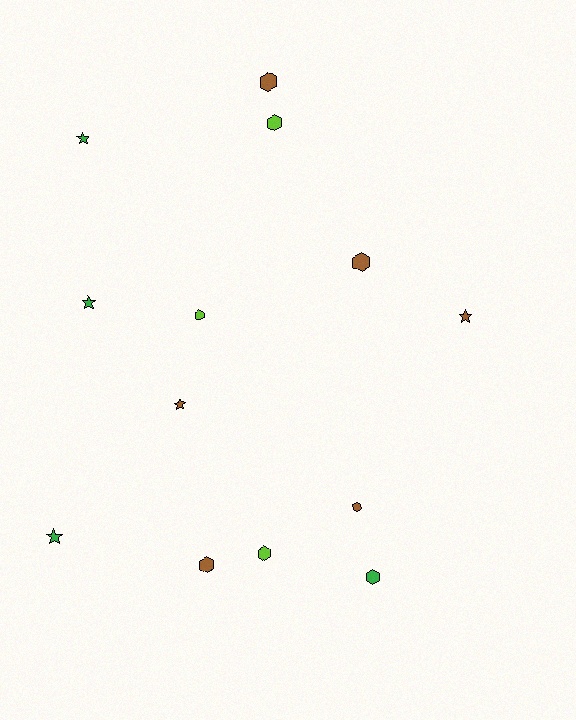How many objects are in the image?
There are 13 objects.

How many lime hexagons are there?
There are 3 lime hexagons.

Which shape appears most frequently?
Hexagon, with 8 objects.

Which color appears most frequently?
Brown, with 6 objects.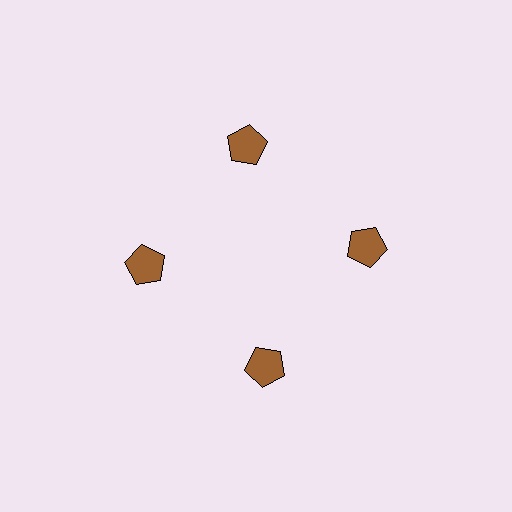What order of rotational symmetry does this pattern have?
This pattern has 4-fold rotational symmetry.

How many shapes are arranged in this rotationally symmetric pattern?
There are 4 shapes, arranged in 4 groups of 1.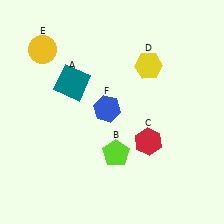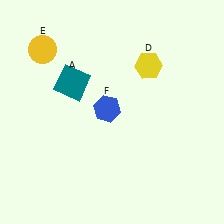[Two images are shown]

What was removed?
The lime pentagon (B), the red hexagon (C) were removed in Image 2.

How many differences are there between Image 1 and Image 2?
There are 2 differences between the two images.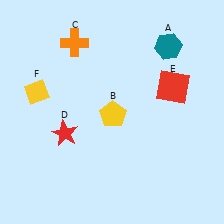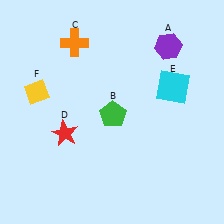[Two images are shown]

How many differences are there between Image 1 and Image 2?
There are 3 differences between the two images.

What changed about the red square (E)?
In Image 1, E is red. In Image 2, it changed to cyan.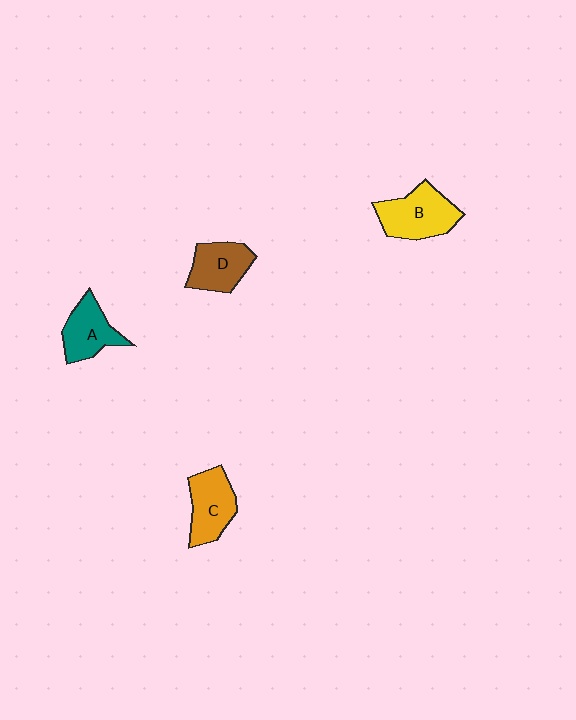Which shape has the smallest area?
Shape A (teal).